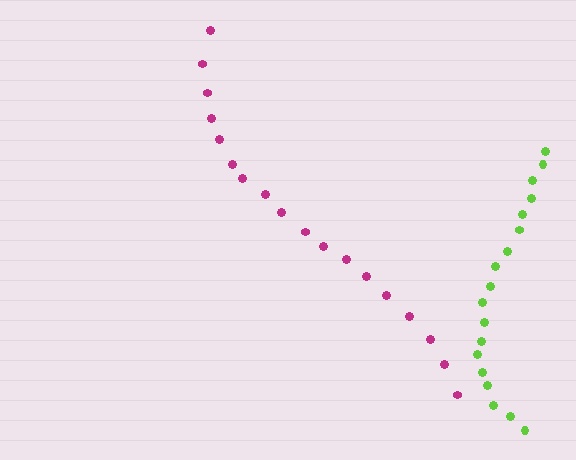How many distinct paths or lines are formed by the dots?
There are 2 distinct paths.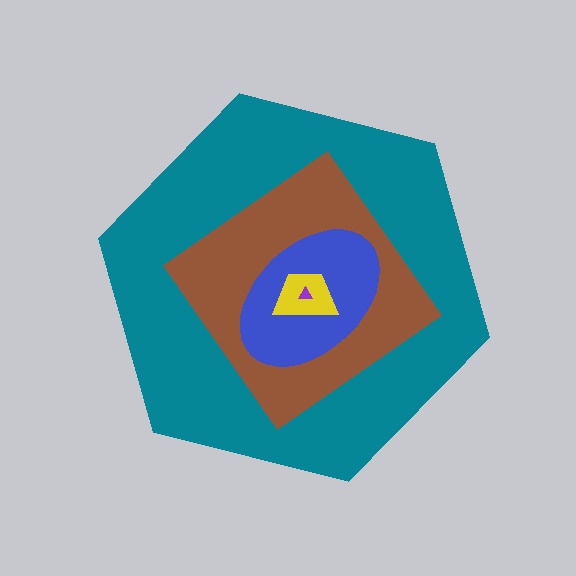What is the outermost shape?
The teal hexagon.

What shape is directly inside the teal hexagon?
The brown diamond.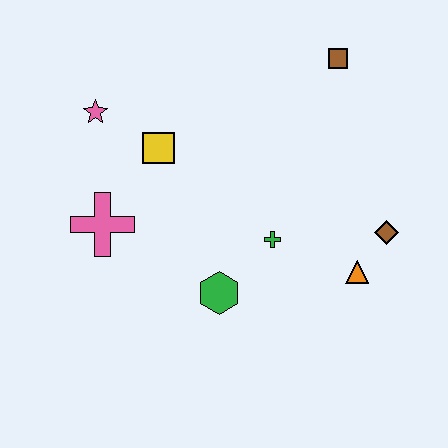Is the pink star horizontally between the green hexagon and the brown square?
No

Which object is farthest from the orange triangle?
The pink star is farthest from the orange triangle.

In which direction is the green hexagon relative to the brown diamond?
The green hexagon is to the left of the brown diamond.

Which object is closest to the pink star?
The yellow square is closest to the pink star.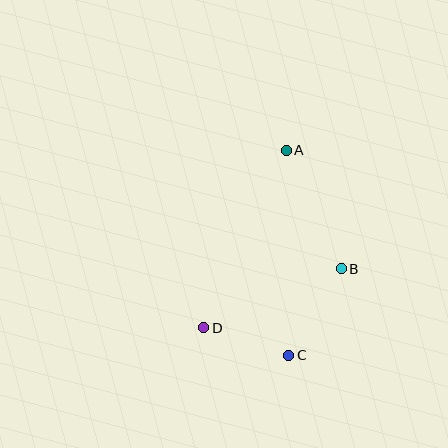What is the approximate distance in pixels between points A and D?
The distance between A and D is approximately 196 pixels.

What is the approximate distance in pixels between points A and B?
The distance between A and B is approximately 131 pixels.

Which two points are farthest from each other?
Points A and C are farthest from each other.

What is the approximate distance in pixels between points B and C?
The distance between B and C is approximately 101 pixels.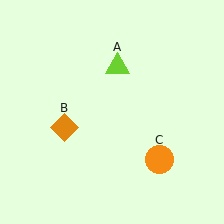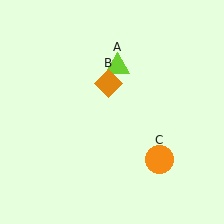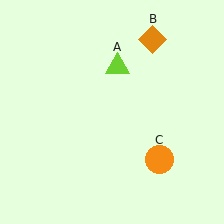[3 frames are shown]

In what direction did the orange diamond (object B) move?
The orange diamond (object B) moved up and to the right.